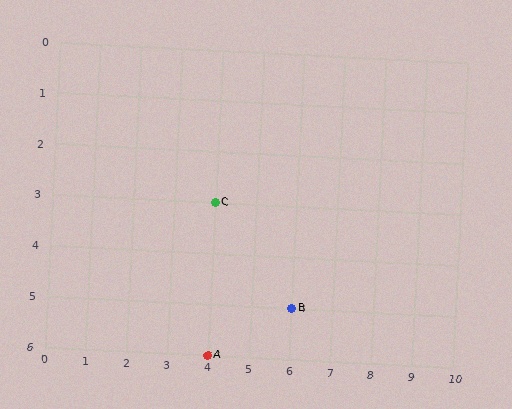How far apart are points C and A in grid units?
Points C and A are 3 rows apart.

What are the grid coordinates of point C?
Point C is at grid coordinates (4, 3).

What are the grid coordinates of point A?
Point A is at grid coordinates (4, 6).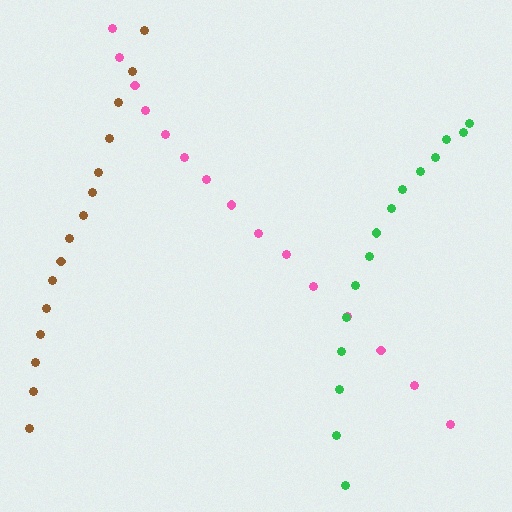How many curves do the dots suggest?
There are 3 distinct paths.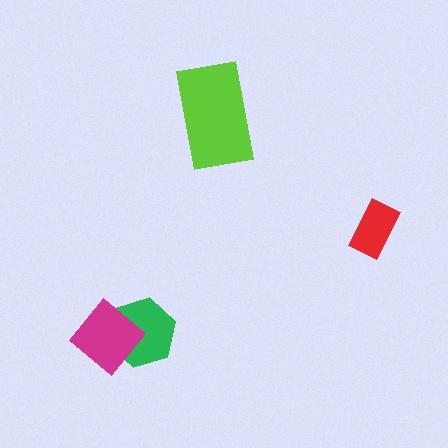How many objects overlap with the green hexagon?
1 object overlaps with the green hexagon.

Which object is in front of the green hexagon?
The magenta diamond is in front of the green hexagon.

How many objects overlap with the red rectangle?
0 objects overlap with the red rectangle.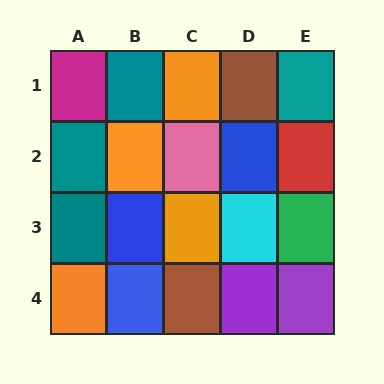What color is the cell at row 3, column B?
Blue.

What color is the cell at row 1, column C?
Orange.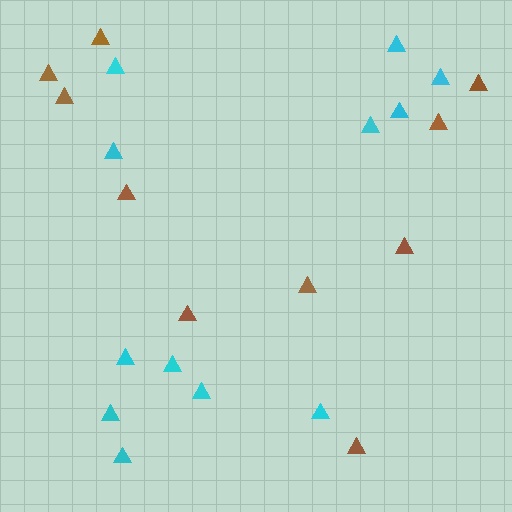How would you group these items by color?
There are 2 groups: one group of brown triangles (10) and one group of cyan triangles (12).